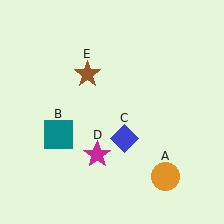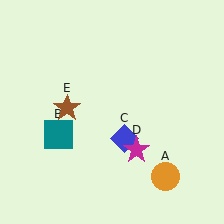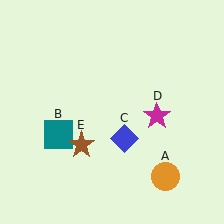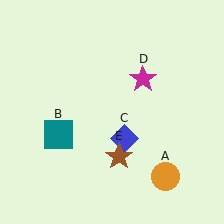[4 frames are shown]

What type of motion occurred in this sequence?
The magenta star (object D), brown star (object E) rotated counterclockwise around the center of the scene.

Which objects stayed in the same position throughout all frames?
Orange circle (object A) and teal square (object B) and blue diamond (object C) remained stationary.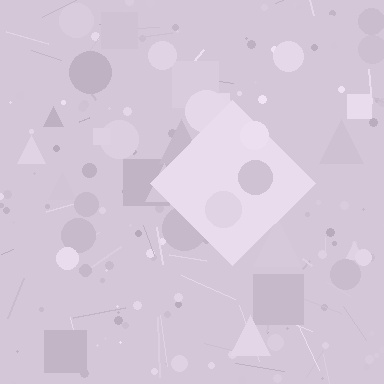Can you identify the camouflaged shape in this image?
The camouflaged shape is a diamond.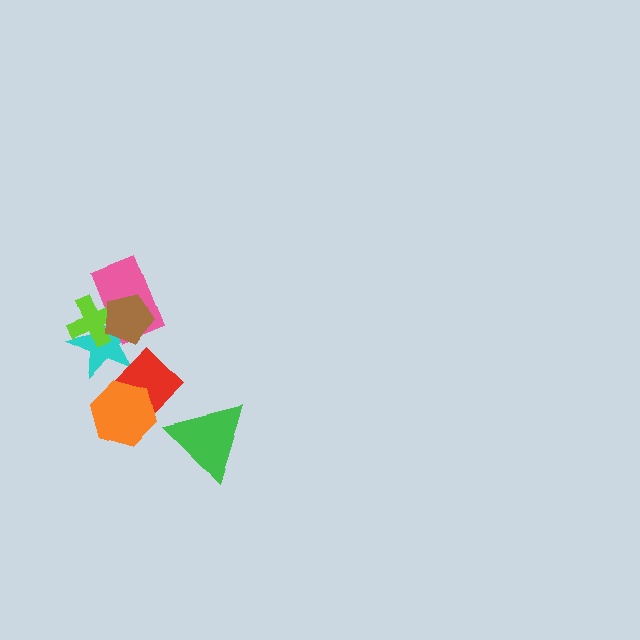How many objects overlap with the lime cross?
3 objects overlap with the lime cross.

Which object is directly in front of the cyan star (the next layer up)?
The lime cross is directly in front of the cyan star.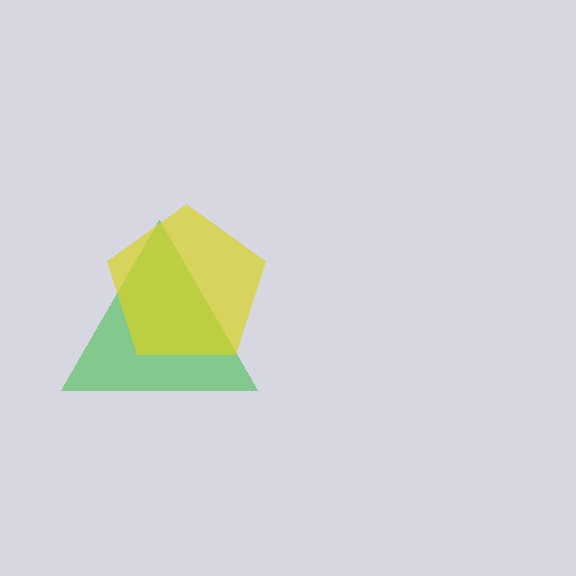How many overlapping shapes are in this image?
There are 2 overlapping shapes in the image.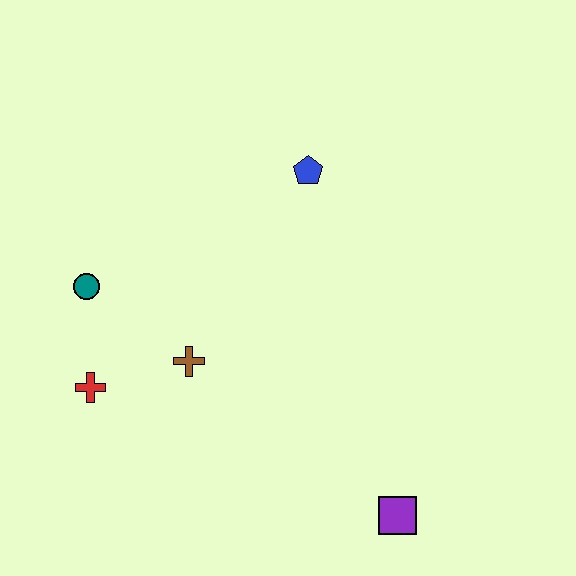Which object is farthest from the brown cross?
The purple square is farthest from the brown cross.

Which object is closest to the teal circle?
The red cross is closest to the teal circle.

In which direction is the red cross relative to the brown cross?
The red cross is to the left of the brown cross.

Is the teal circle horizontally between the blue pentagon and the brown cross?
No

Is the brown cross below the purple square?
No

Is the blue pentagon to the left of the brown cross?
No